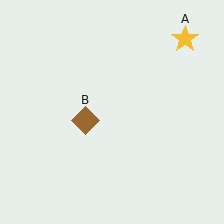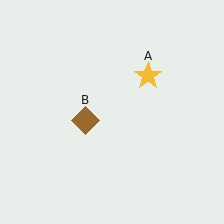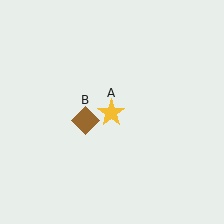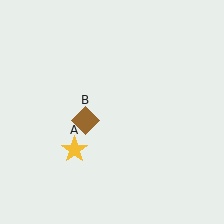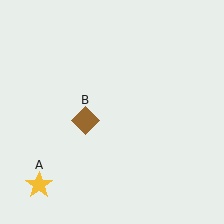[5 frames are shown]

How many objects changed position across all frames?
1 object changed position: yellow star (object A).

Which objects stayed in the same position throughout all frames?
Brown diamond (object B) remained stationary.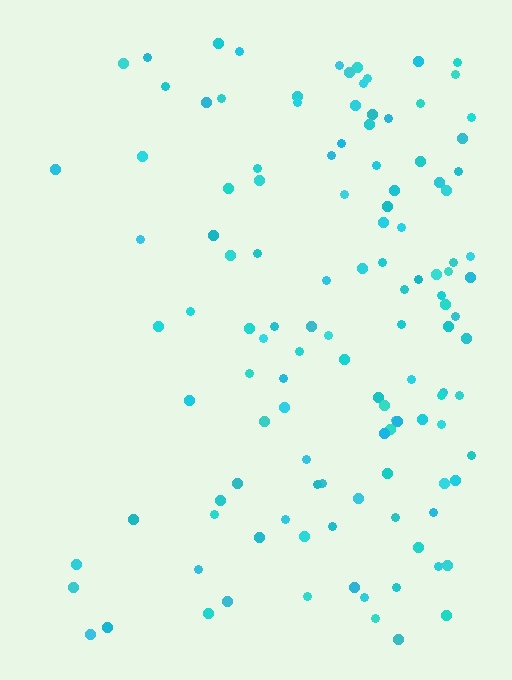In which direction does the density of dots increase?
From left to right, with the right side densest.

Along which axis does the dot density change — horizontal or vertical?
Horizontal.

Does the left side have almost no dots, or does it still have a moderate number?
Still a moderate number, just noticeably fewer than the right.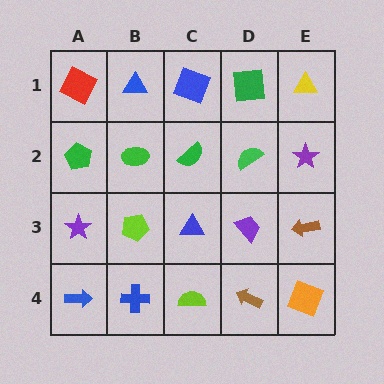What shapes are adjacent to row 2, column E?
A yellow triangle (row 1, column E), a brown arrow (row 3, column E), a green semicircle (row 2, column D).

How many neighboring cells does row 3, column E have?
3.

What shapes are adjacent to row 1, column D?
A green semicircle (row 2, column D), a blue square (row 1, column C), a yellow triangle (row 1, column E).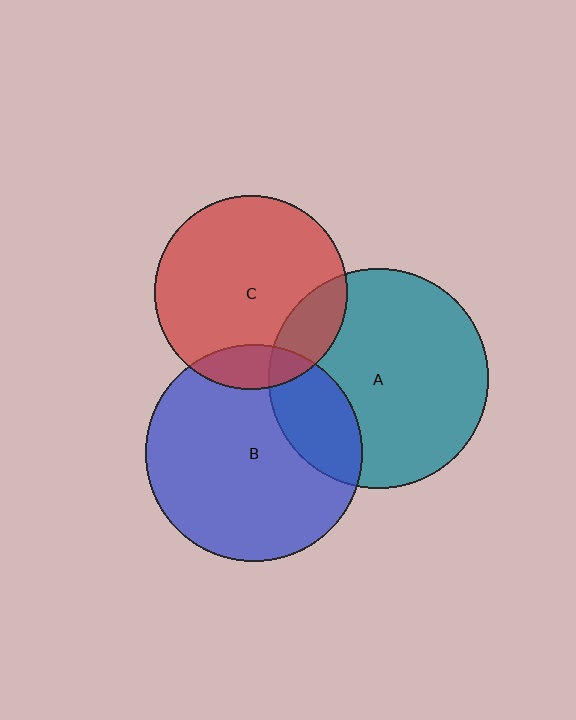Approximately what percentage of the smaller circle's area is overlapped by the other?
Approximately 15%.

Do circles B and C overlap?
Yes.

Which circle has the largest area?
Circle A (teal).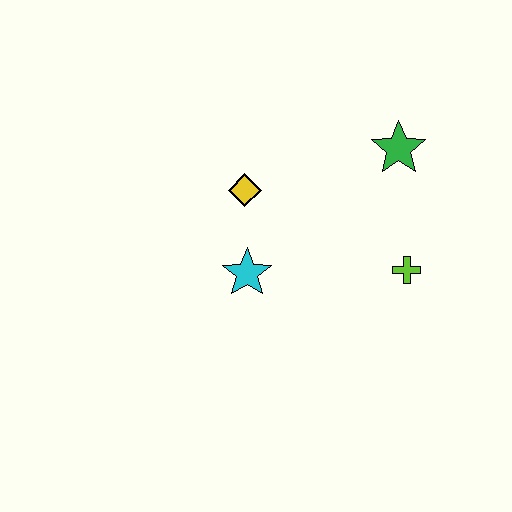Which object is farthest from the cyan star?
The green star is farthest from the cyan star.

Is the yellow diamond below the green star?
Yes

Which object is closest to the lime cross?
The green star is closest to the lime cross.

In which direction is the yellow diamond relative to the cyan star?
The yellow diamond is above the cyan star.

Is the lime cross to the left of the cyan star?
No